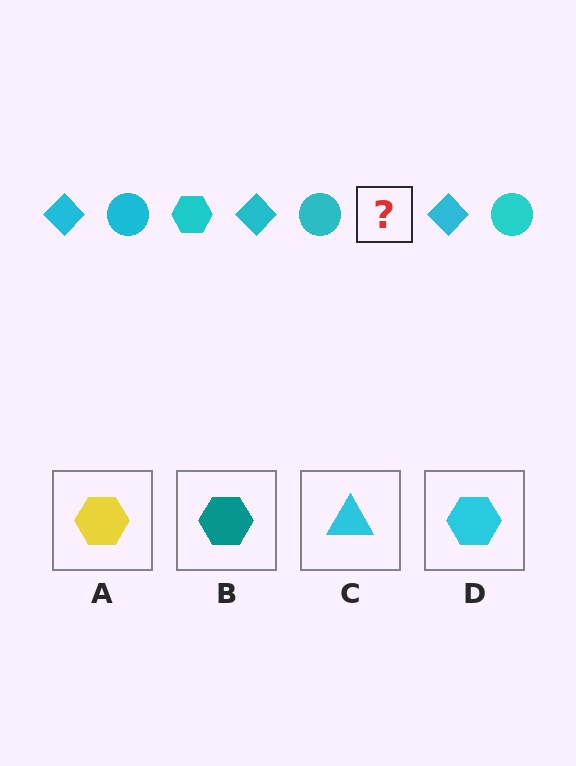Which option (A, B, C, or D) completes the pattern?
D.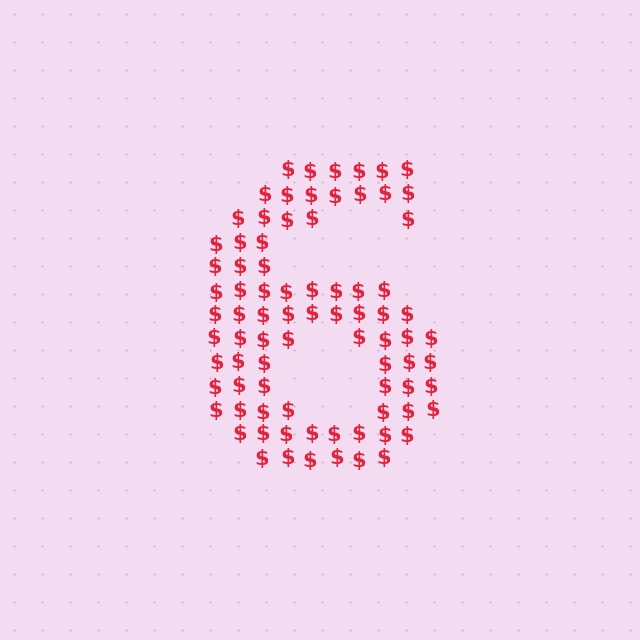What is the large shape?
The large shape is the digit 6.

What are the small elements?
The small elements are dollar signs.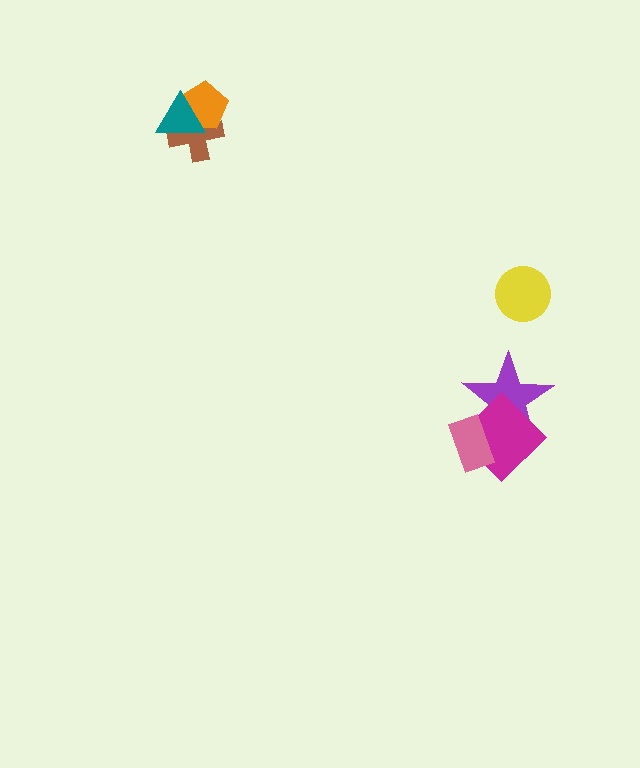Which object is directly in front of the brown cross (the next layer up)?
The orange pentagon is directly in front of the brown cross.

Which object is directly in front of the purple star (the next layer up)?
The magenta diamond is directly in front of the purple star.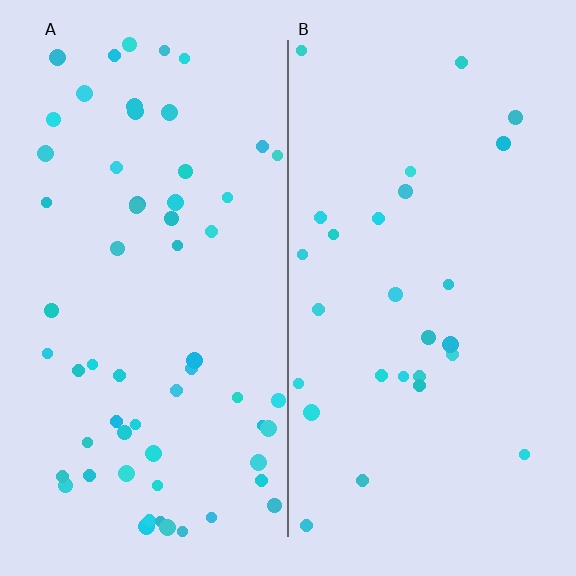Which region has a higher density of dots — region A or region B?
A (the left).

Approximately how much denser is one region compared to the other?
Approximately 2.2× — region A over region B.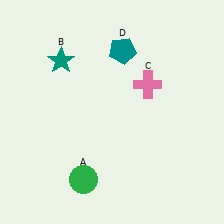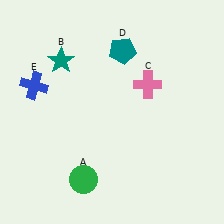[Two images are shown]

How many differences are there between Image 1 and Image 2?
There is 1 difference between the two images.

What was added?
A blue cross (E) was added in Image 2.